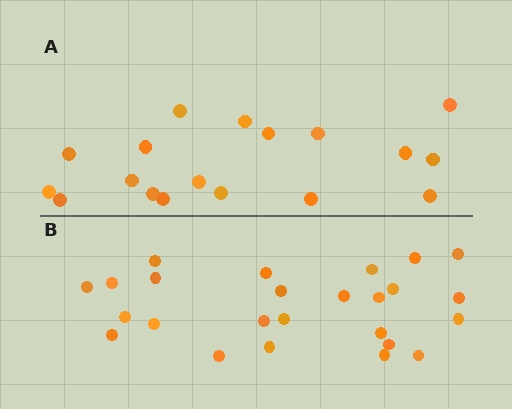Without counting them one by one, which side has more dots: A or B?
Region B (the bottom region) has more dots.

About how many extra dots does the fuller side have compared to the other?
Region B has roughly 8 or so more dots than region A.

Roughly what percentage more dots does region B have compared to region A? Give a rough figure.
About 40% more.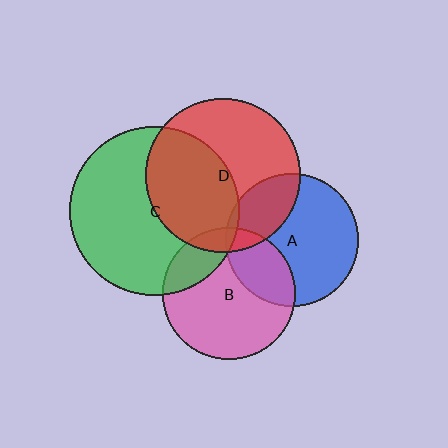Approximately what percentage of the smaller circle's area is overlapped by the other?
Approximately 25%.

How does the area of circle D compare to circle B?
Approximately 1.4 times.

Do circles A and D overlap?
Yes.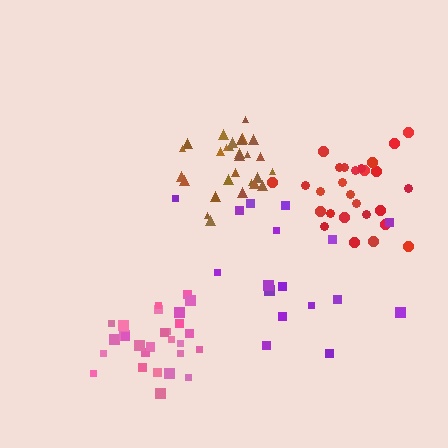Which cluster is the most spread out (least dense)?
Purple.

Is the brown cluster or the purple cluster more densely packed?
Brown.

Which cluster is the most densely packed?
Brown.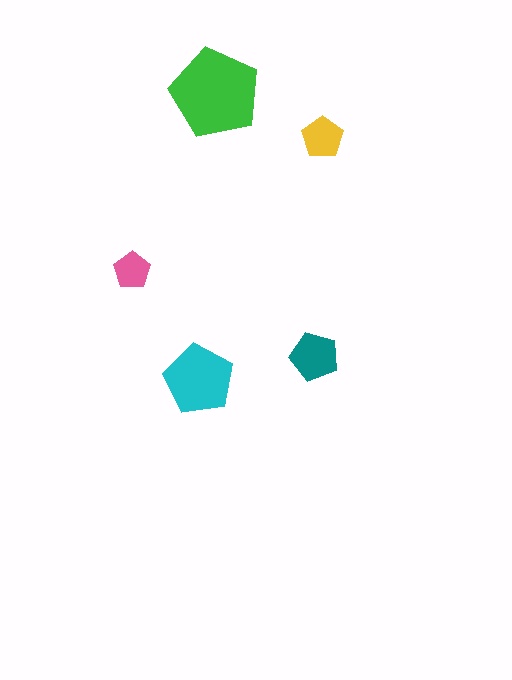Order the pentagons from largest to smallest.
the green one, the cyan one, the teal one, the yellow one, the pink one.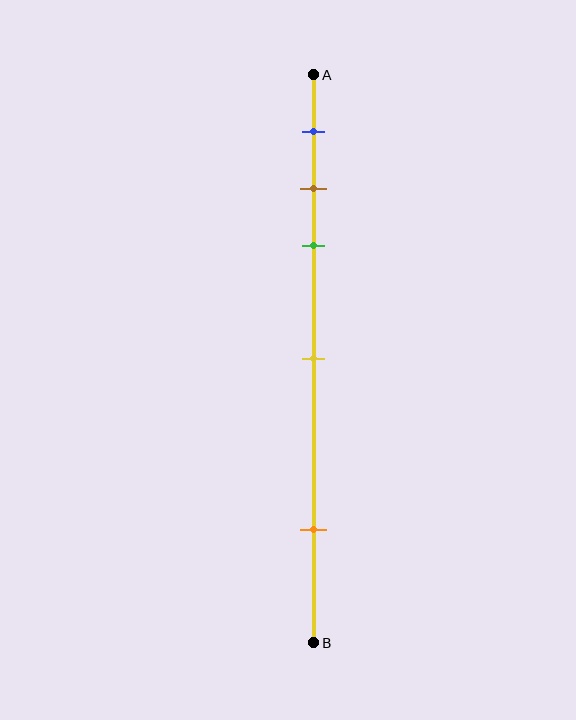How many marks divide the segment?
There are 5 marks dividing the segment.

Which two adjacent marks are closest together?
The brown and green marks are the closest adjacent pair.